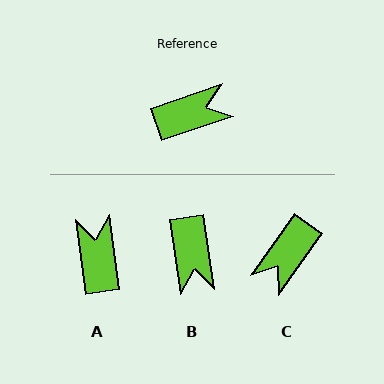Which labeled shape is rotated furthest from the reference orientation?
C, about 144 degrees away.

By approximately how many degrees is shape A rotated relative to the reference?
Approximately 78 degrees counter-clockwise.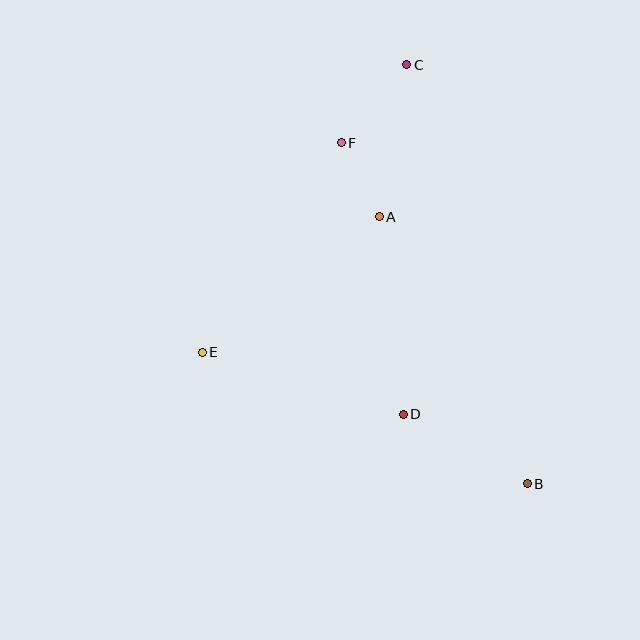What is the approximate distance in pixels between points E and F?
The distance between E and F is approximately 251 pixels.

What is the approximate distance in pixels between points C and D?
The distance between C and D is approximately 349 pixels.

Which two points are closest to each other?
Points A and F are closest to each other.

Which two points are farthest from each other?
Points B and C are farthest from each other.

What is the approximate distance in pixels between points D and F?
The distance between D and F is approximately 279 pixels.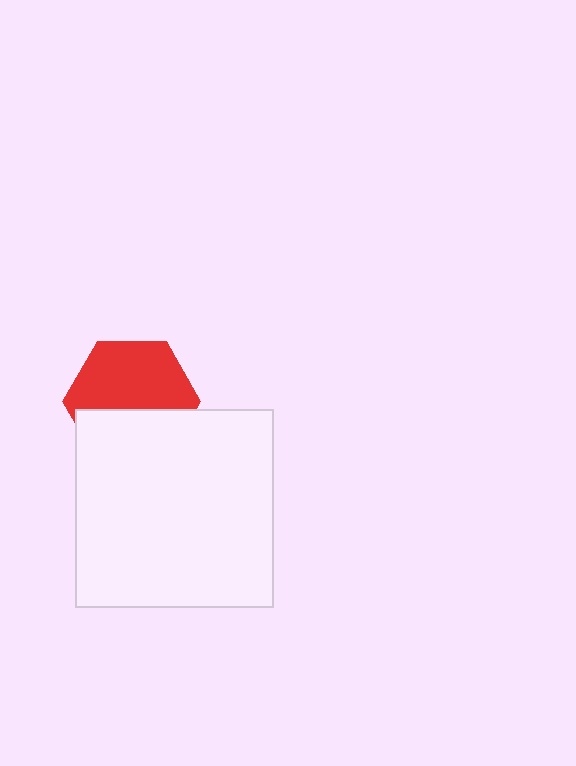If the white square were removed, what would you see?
You would see the complete red hexagon.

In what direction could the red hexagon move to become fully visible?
The red hexagon could move up. That would shift it out from behind the white square entirely.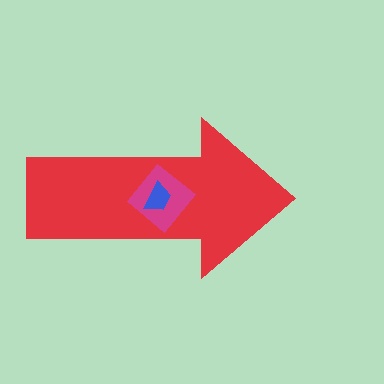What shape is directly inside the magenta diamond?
The blue trapezoid.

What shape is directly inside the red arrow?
The magenta diamond.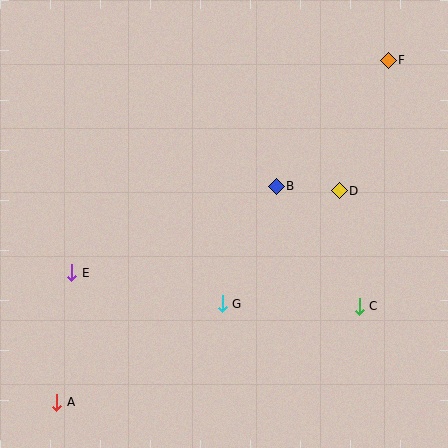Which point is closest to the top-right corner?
Point F is closest to the top-right corner.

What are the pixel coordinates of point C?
Point C is at (359, 306).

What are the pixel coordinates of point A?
Point A is at (57, 402).